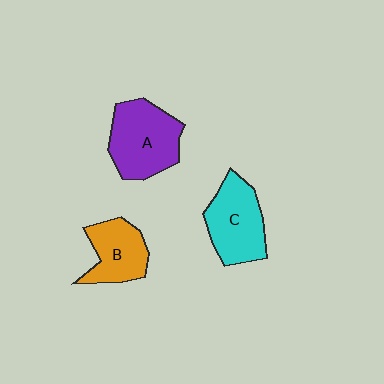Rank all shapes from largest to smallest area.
From largest to smallest: A (purple), C (cyan), B (orange).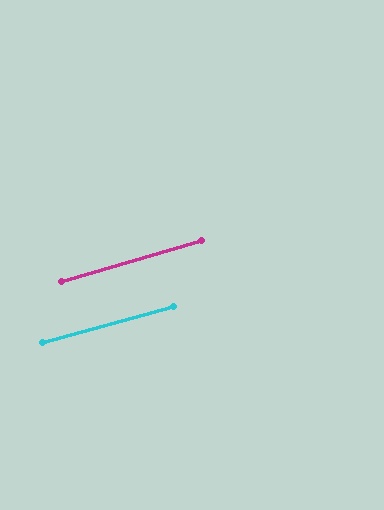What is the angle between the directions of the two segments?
Approximately 1 degree.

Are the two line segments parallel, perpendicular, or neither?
Parallel — their directions differ by only 1.3°.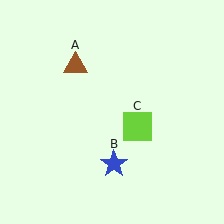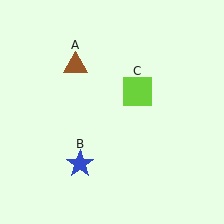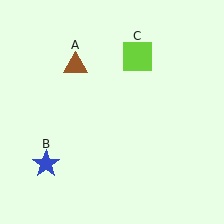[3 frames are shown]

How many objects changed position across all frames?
2 objects changed position: blue star (object B), lime square (object C).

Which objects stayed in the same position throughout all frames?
Brown triangle (object A) remained stationary.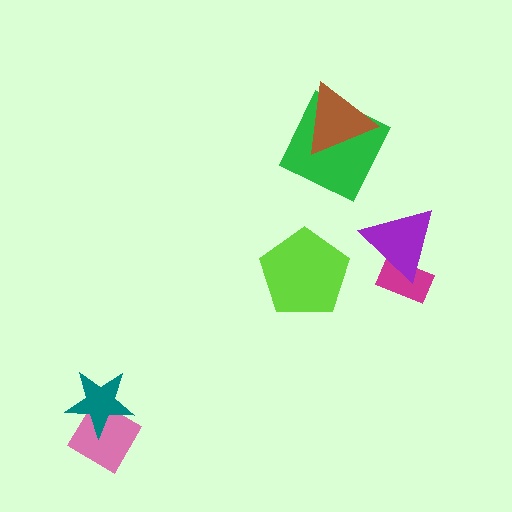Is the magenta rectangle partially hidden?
Yes, it is partially covered by another shape.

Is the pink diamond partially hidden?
Yes, it is partially covered by another shape.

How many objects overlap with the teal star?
1 object overlaps with the teal star.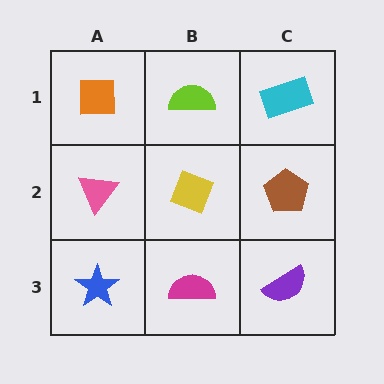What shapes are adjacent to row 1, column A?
A pink triangle (row 2, column A), a lime semicircle (row 1, column B).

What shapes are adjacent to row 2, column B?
A lime semicircle (row 1, column B), a magenta semicircle (row 3, column B), a pink triangle (row 2, column A), a brown pentagon (row 2, column C).